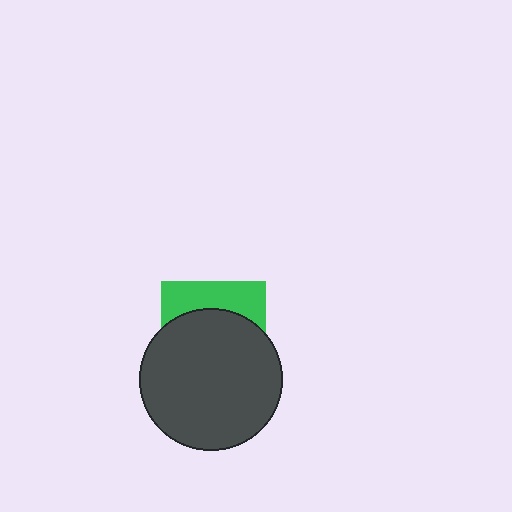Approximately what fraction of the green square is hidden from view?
Roughly 69% of the green square is hidden behind the dark gray circle.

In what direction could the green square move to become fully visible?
The green square could move up. That would shift it out from behind the dark gray circle entirely.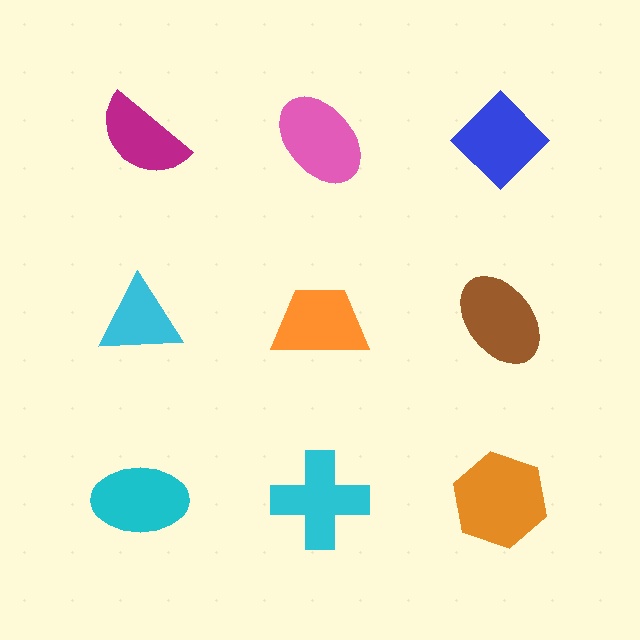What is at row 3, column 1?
A cyan ellipse.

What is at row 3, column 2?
A cyan cross.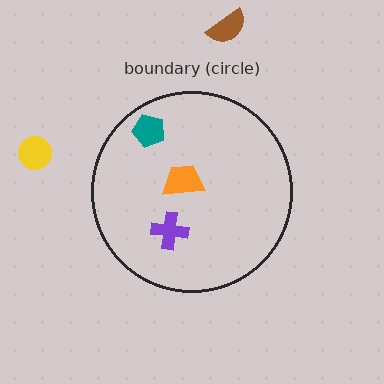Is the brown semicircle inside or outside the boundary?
Outside.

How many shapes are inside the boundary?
3 inside, 2 outside.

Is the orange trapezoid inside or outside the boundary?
Inside.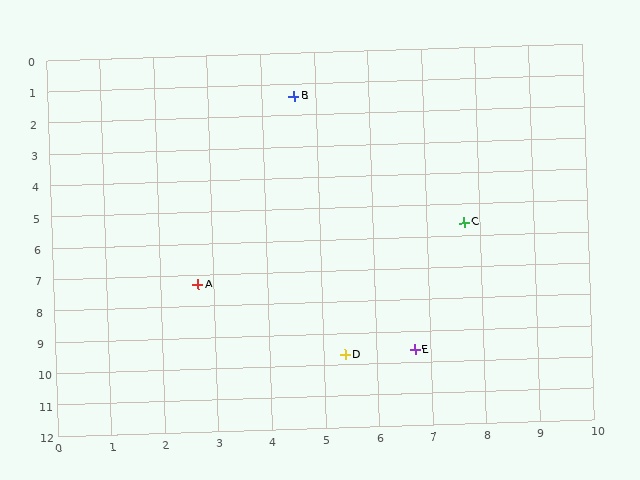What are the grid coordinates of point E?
Point E is at approximately (6.7, 9.6).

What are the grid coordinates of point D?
Point D is at approximately (5.4, 9.7).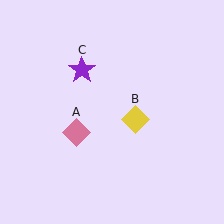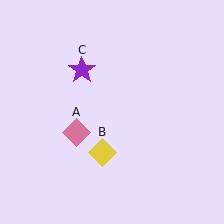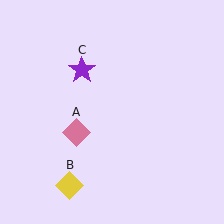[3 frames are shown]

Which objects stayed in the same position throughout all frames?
Pink diamond (object A) and purple star (object C) remained stationary.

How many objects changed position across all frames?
1 object changed position: yellow diamond (object B).